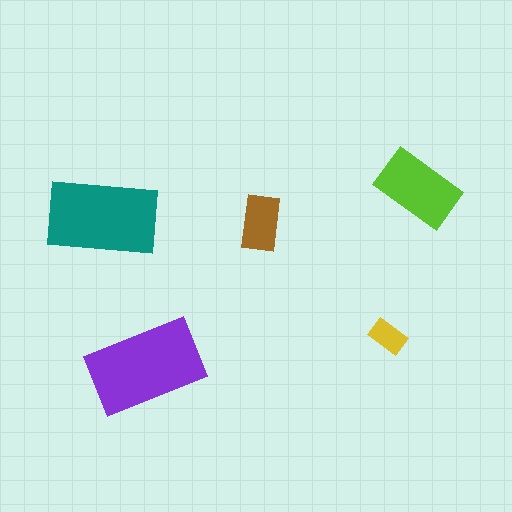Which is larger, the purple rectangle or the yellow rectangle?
The purple one.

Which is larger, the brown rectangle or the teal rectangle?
The teal one.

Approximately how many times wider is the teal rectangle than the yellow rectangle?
About 3 times wider.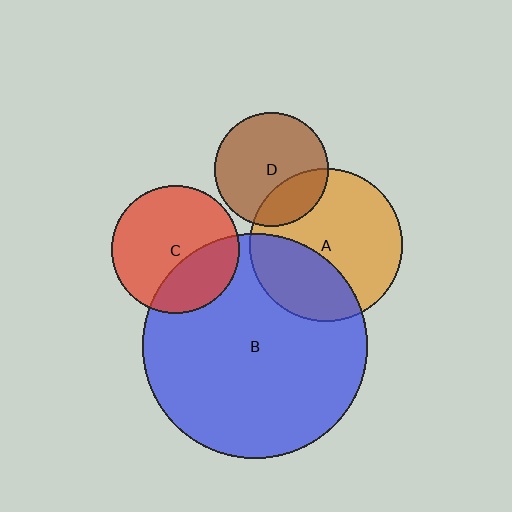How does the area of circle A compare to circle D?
Approximately 1.8 times.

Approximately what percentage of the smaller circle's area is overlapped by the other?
Approximately 25%.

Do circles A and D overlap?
Yes.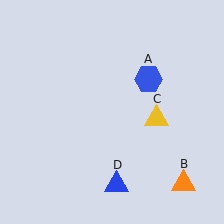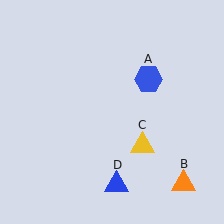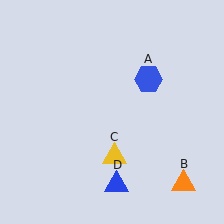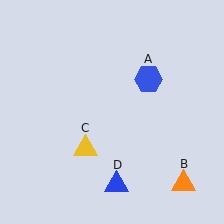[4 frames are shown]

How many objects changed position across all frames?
1 object changed position: yellow triangle (object C).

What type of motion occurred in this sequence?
The yellow triangle (object C) rotated clockwise around the center of the scene.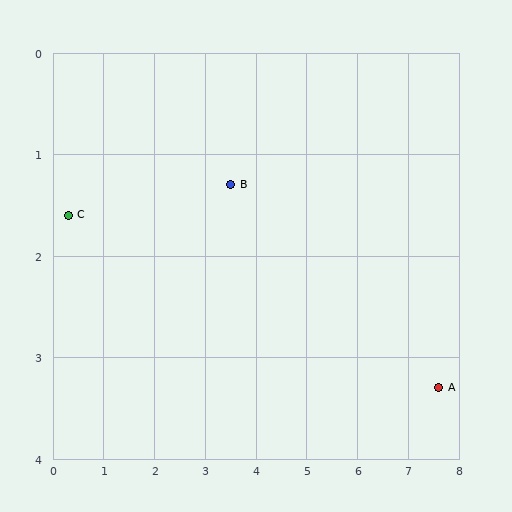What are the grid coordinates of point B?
Point B is at approximately (3.5, 1.3).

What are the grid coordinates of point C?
Point C is at approximately (0.3, 1.6).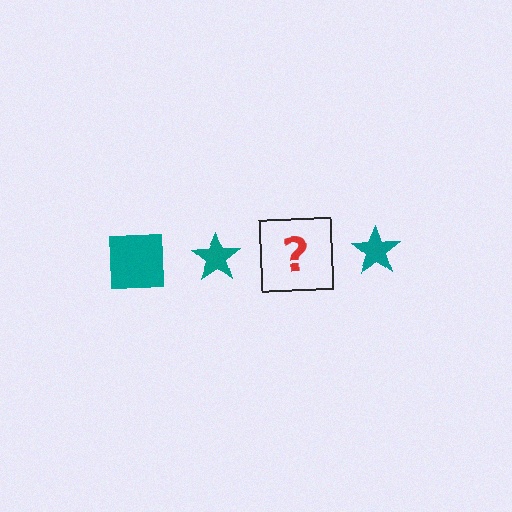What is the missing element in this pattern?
The missing element is a teal square.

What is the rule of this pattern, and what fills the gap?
The rule is that the pattern cycles through square, star shapes in teal. The gap should be filled with a teal square.